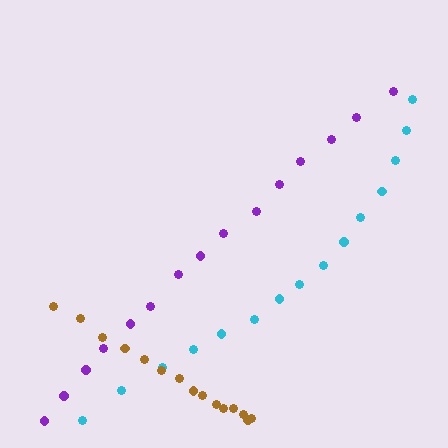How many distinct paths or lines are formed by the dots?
There are 3 distinct paths.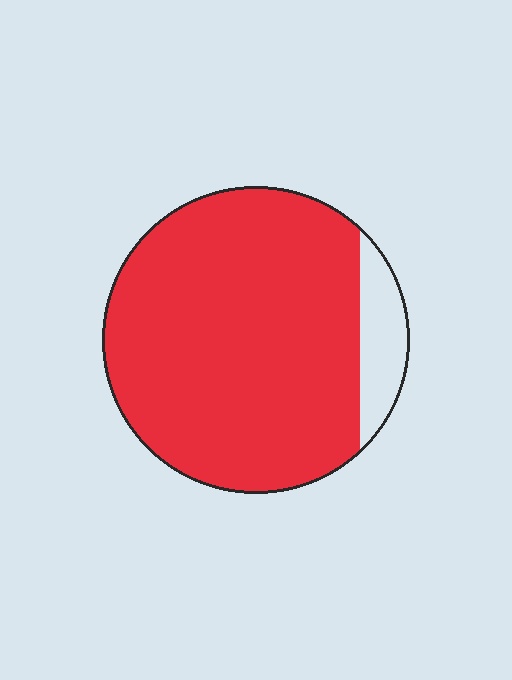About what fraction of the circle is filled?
About nine tenths (9/10).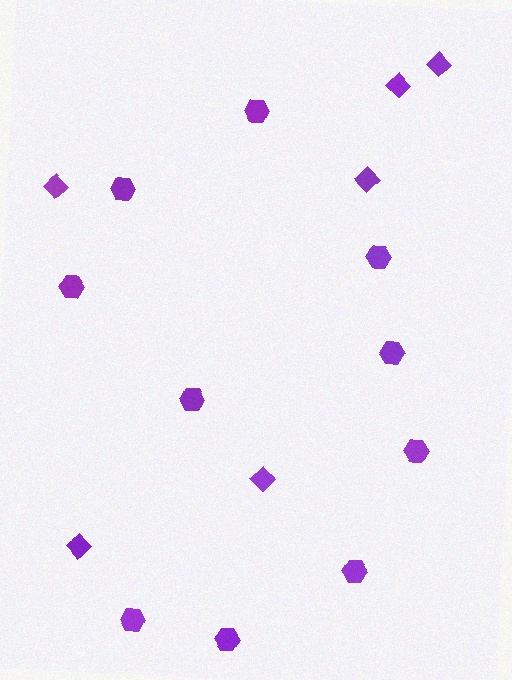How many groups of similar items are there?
There are 2 groups: one group of diamonds (6) and one group of hexagons (10).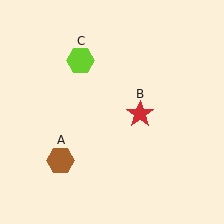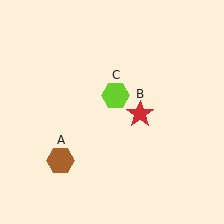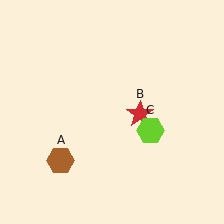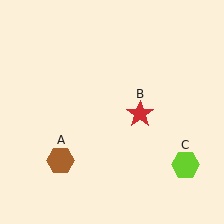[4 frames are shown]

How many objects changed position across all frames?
1 object changed position: lime hexagon (object C).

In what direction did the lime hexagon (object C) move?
The lime hexagon (object C) moved down and to the right.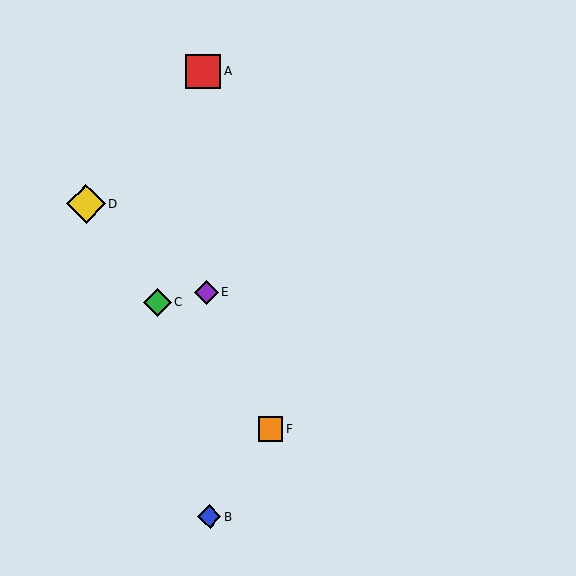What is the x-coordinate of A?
Object A is at x≈203.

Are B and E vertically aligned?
Yes, both are at x≈210.